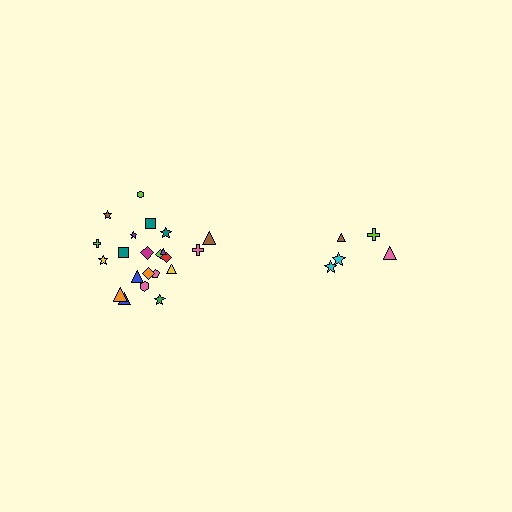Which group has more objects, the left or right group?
The left group.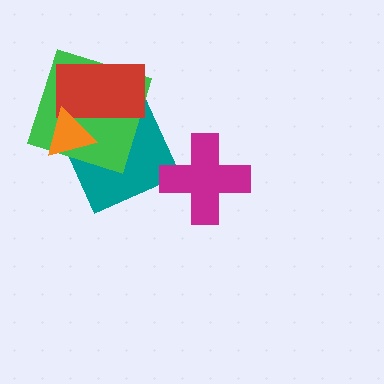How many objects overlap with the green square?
3 objects overlap with the green square.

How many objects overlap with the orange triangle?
3 objects overlap with the orange triangle.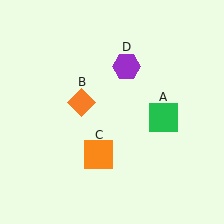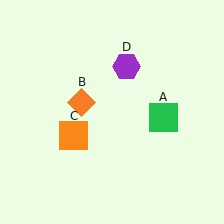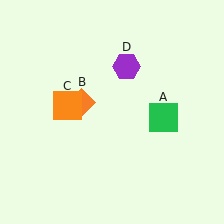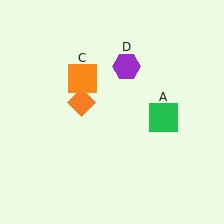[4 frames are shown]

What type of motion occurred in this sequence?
The orange square (object C) rotated clockwise around the center of the scene.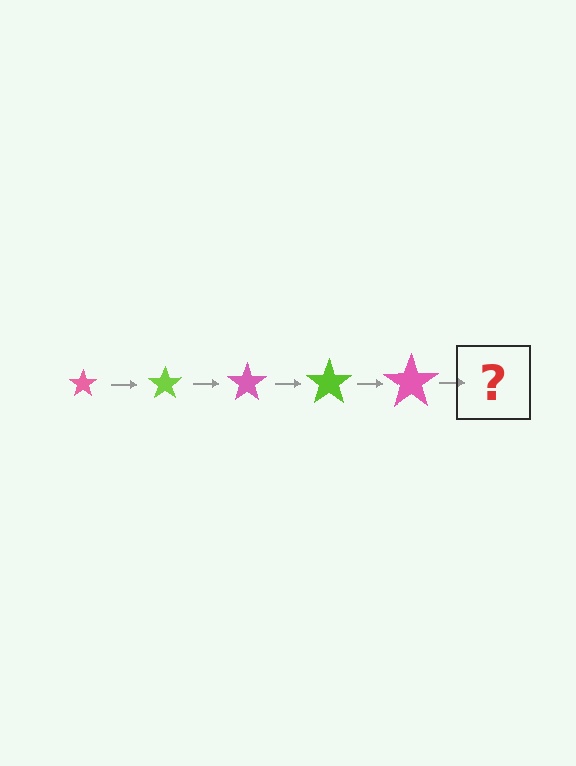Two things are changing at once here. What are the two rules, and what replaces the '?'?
The two rules are that the star grows larger each step and the color cycles through pink and lime. The '?' should be a lime star, larger than the previous one.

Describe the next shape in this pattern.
It should be a lime star, larger than the previous one.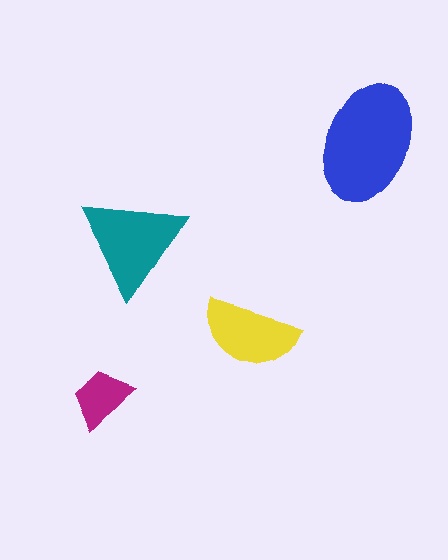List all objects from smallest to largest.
The magenta trapezoid, the yellow semicircle, the teal triangle, the blue ellipse.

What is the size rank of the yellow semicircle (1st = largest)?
3rd.